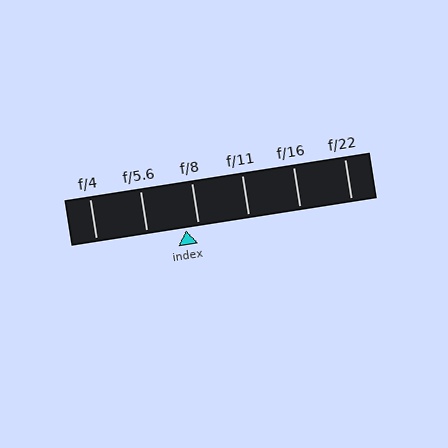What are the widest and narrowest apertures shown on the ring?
The widest aperture shown is f/4 and the narrowest is f/22.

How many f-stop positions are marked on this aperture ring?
There are 6 f-stop positions marked.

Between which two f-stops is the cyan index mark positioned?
The index mark is between f/5.6 and f/8.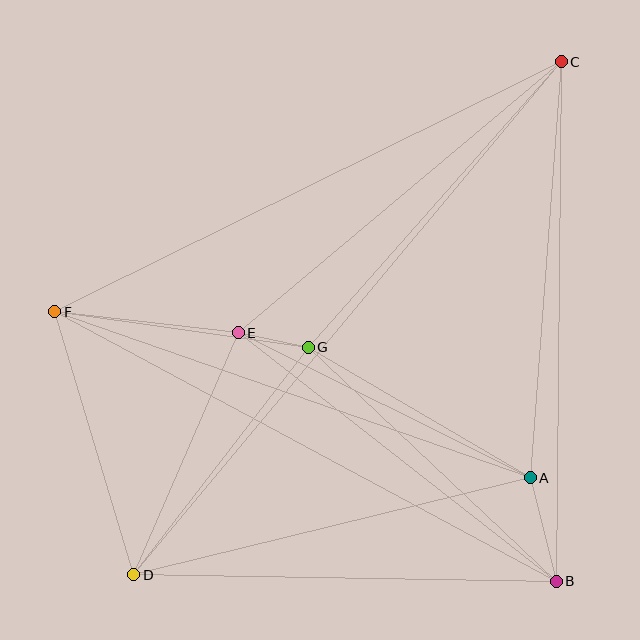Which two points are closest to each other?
Points E and G are closest to each other.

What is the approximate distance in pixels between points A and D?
The distance between A and D is approximately 408 pixels.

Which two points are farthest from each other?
Points C and D are farthest from each other.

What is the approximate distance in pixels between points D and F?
The distance between D and F is approximately 275 pixels.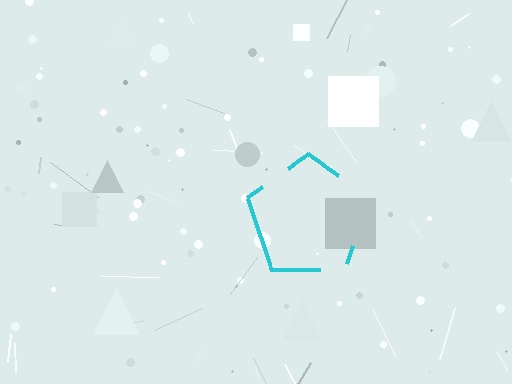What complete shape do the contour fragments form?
The contour fragments form a pentagon.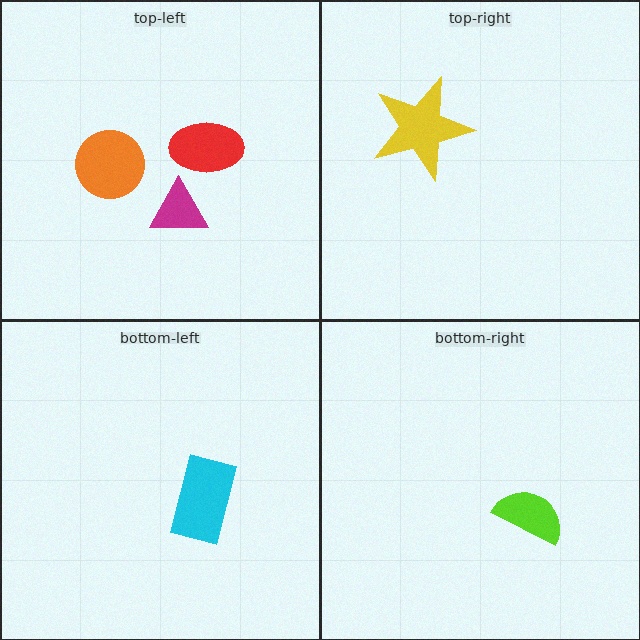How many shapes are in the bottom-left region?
1.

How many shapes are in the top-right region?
1.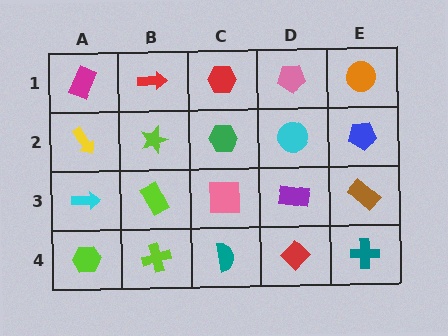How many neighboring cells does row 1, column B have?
3.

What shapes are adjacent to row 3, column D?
A cyan circle (row 2, column D), a red diamond (row 4, column D), a pink square (row 3, column C), a brown rectangle (row 3, column E).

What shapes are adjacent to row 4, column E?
A brown rectangle (row 3, column E), a red diamond (row 4, column D).